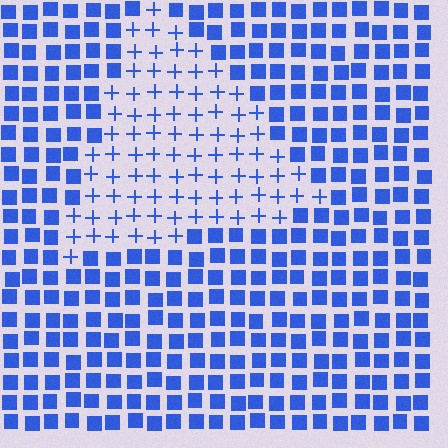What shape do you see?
I see a triangle.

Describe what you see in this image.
The image is filled with small blue elements arranged in a uniform grid. A triangle-shaped region contains plus signs, while the surrounding area contains squares. The boundary is defined purely by the change in element shape.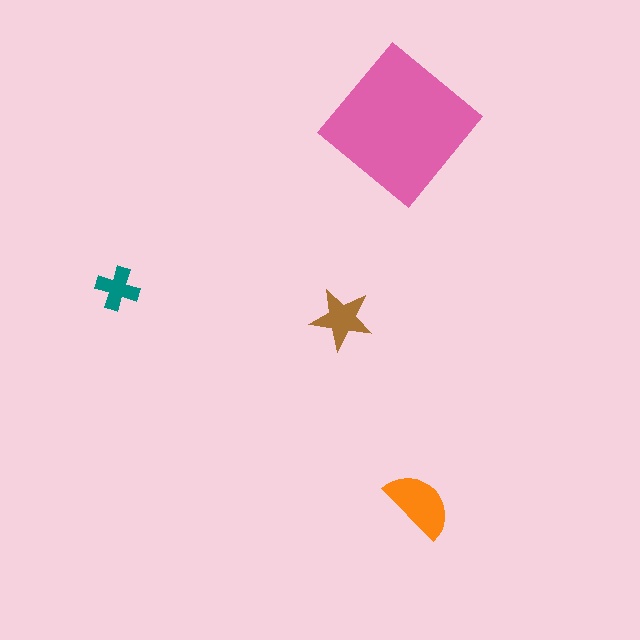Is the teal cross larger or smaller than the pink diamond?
Smaller.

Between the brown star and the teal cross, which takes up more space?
The brown star.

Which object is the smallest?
The teal cross.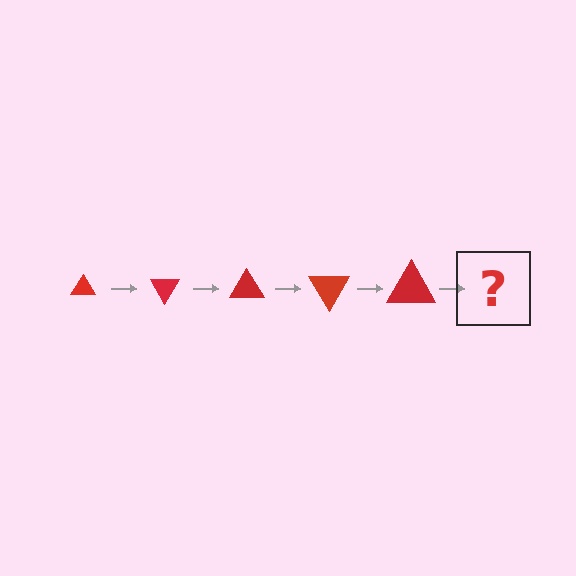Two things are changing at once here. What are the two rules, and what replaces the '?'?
The two rules are that the triangle grows larger each step and it rotates 60 degrees each step. The '?' should be a triangle, larger than the previous one and rotated 300 degrees from the start.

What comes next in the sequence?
The next element should be a triangle, larger than the previous one and rotated 300 degrees from the start.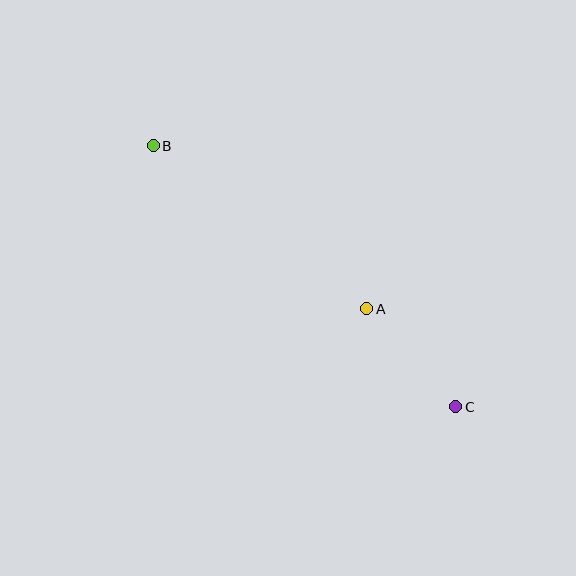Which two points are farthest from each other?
Points B and C are farthest from each other.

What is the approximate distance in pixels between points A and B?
The distance between A and B is approximately 268 pixels.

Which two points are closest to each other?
Points A and C are closest to each other.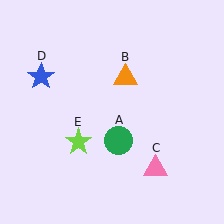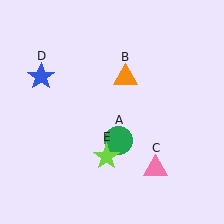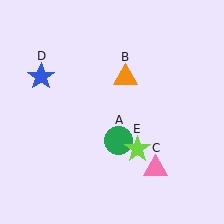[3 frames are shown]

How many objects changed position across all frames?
1 object changed position: lime star (object E).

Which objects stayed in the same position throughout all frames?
Green circle (object A) and orange triangle (object B) and pink triangle (object C) and blue star (object D) remained stationary.